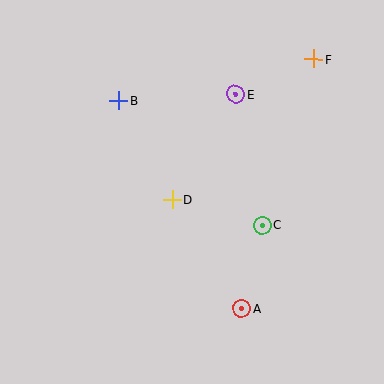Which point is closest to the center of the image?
Point D at (172, 200) is closest to the center.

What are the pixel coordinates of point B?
Point B is at (119, 101).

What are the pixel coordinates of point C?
Point C is at (262, 225).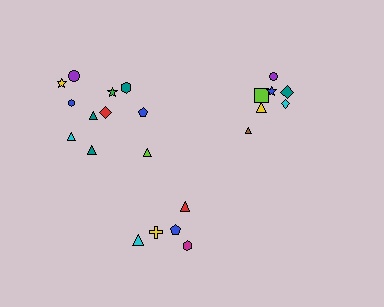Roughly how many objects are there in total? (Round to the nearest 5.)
Roughly 25 objects in total.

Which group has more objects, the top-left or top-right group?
The top-left group.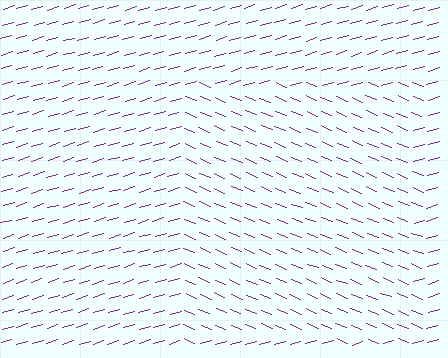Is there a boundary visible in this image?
Yes, there is a texture boundary formed by a change in line orientation.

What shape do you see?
I see a rectangle.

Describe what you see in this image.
The image is filled with small purple line segments. A rectangle region in the image has lines oriented differently from the surrounding lines, creating a visible texture boundary.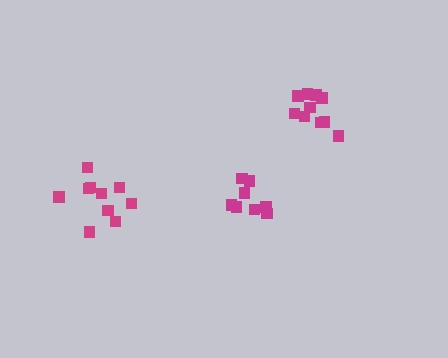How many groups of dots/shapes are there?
There are 3 groups.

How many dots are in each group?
Group 1: 10 dots, Group 2: 9 dots, Group 3: 10 dots (29 total).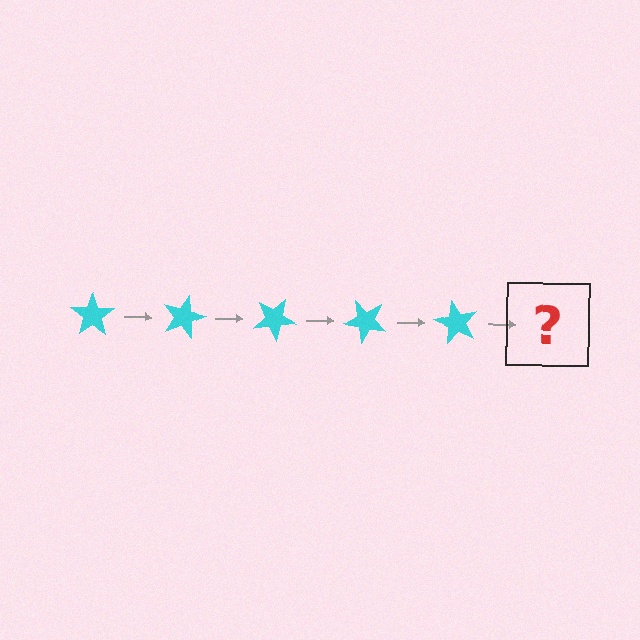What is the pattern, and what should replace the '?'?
The pattern is that the star rotates 15 degrees each step. The '?' should be a cyan star rotated 75 degrees.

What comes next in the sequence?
The next element should be a cyan star rotated 75 degrees.